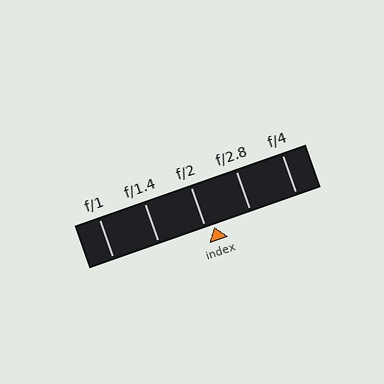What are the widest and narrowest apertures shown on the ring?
The widest aperture shown is f/1 and the narrowest is f/4.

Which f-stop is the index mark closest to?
The index mark is closest to f/2.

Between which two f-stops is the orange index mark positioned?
The index mark is between f/2 and f/2.8.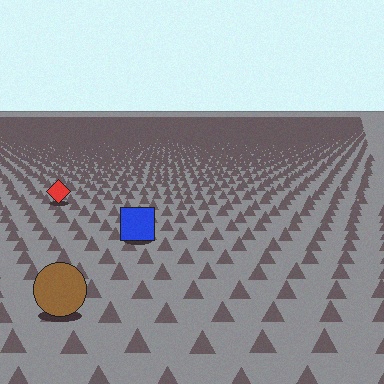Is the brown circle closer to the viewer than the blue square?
Yes. The brown circle is closer — you can tell from the texture gradient: the ground texture is coarser near it.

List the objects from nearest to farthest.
From nearest to farthest: the brown circle, the blue square, the red diamond.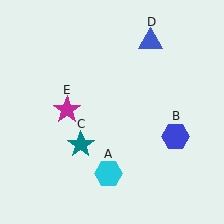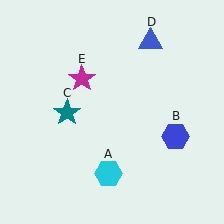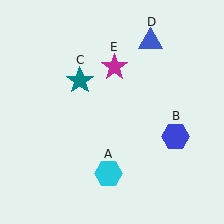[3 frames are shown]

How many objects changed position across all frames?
2 objects changed position: teal star (object C), magenta star (object E).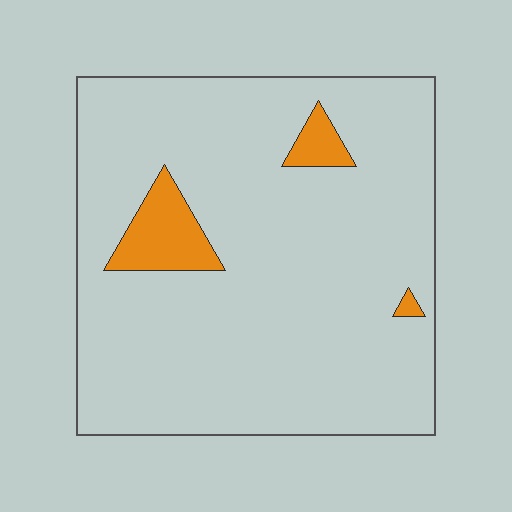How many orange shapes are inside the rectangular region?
3.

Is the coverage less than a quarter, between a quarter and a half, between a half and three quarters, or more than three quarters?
Less than a quarter.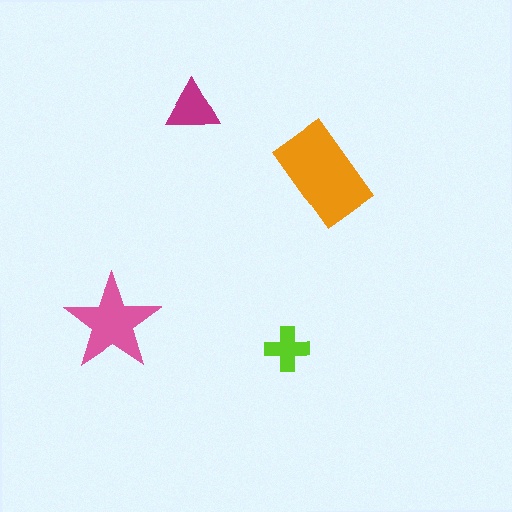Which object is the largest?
The orange rectangle.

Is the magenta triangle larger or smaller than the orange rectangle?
Smaller.